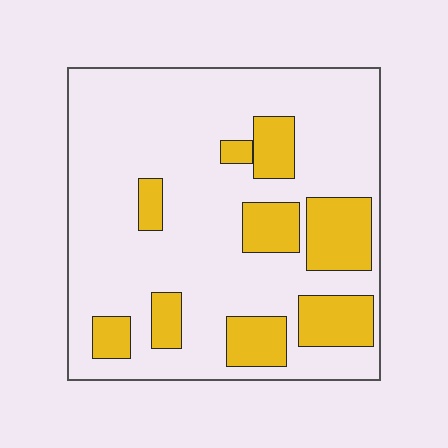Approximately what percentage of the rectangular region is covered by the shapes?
Approximately 25%.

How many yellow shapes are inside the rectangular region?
9.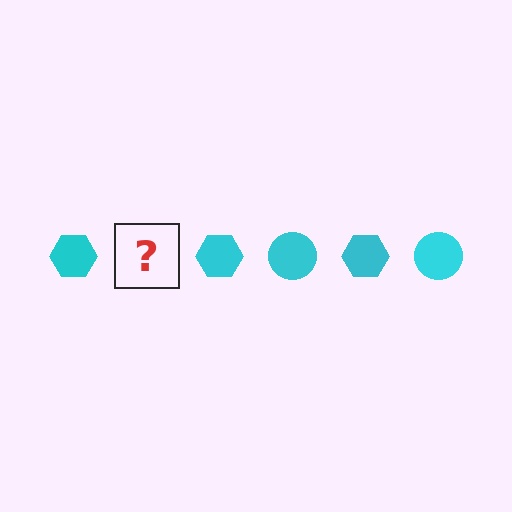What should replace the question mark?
The question mark should be replaced with a cyan circle.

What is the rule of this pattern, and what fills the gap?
The rule is that the pattern cycles through hexagon, circle shapes in cyan. The gap should be filled with a cyan circle.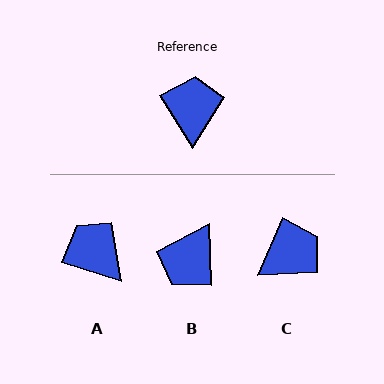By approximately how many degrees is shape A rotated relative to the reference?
Approximately 41 degrees counter-clockwise.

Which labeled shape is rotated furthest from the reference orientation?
B, about 150 degrees away.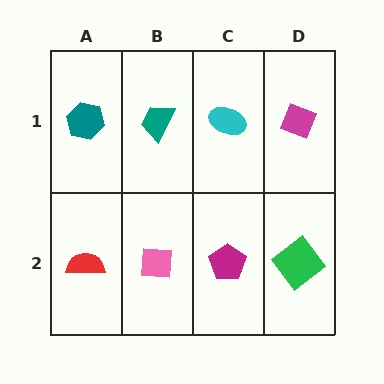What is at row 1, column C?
A cyan ellipse.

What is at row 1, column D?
A magenta diamond.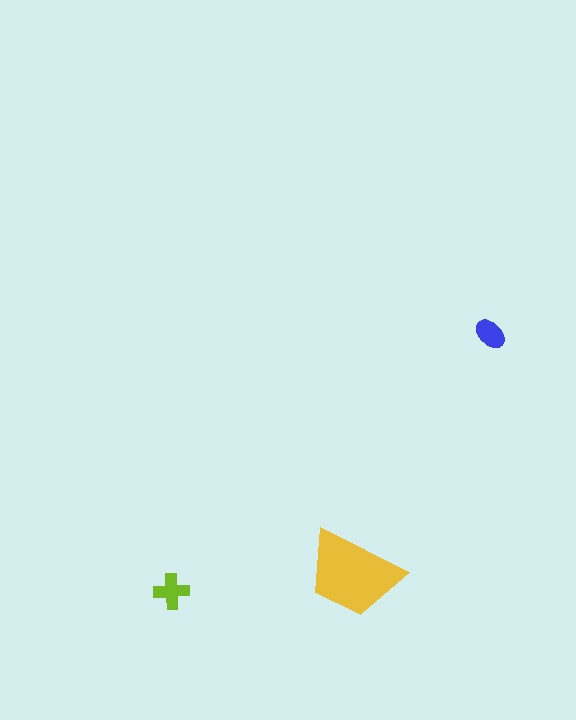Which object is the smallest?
The blue ellipse.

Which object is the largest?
The yellow trapezoid.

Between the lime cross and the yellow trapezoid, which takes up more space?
The yellow trapezoid.